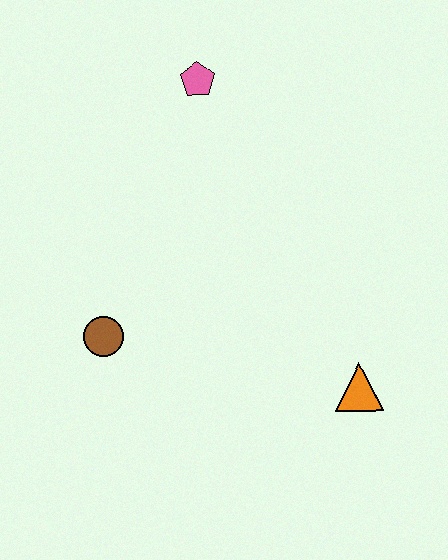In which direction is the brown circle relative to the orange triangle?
The brown circle is to the left of the orange triangle.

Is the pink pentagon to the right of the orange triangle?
No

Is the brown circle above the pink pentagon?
No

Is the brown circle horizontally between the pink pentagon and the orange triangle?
No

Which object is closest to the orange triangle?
The brown circle is closest to the orange triangle.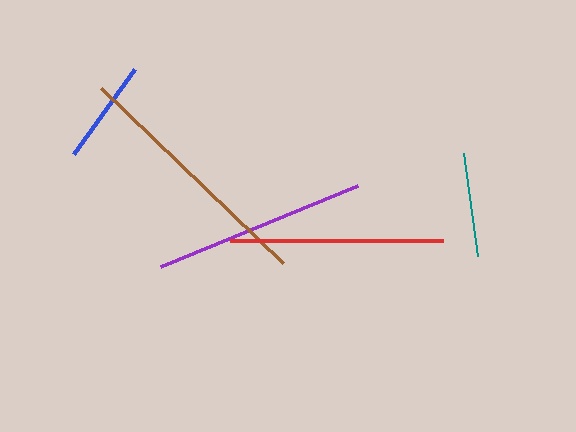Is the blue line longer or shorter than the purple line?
The purple line is longer than the blue line.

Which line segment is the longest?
The brown line is the longest at approximately 252 pixels.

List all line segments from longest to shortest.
From longest to shortest: brown, purple, red, blue, teal.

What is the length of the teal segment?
The teal segment is approximately 104 pixels long.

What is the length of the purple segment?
The purple segment is approximately 213 pixels long.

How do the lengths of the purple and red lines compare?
The purple and red lines are approximately the same length.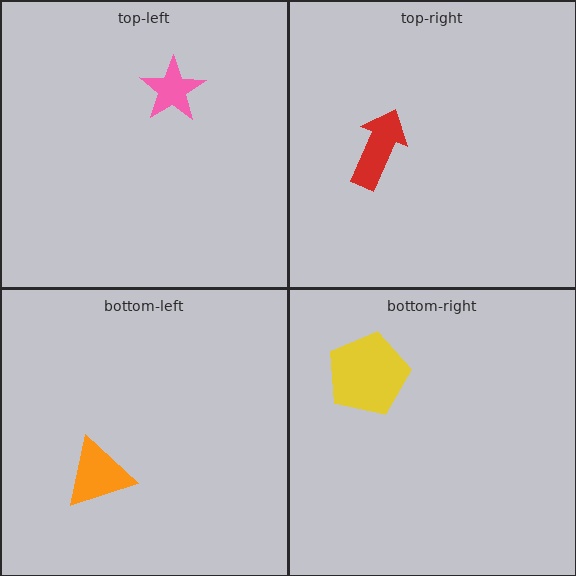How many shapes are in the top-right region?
1.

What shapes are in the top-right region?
The red arrow.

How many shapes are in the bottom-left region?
1.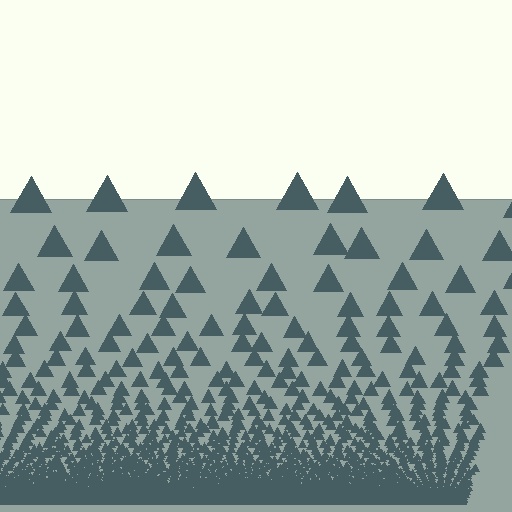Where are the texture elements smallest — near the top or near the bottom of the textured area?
Near the bottom.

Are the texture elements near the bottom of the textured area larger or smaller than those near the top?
Smaller. The gradient is inverted — elements near the bottom are smaller and denser.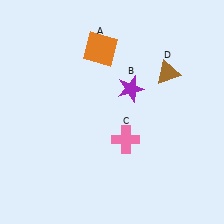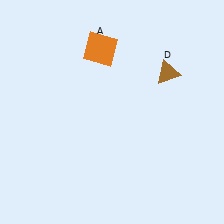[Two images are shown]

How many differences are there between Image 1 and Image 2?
There are 2 differences between the two images.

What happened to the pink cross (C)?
The pink cross (C) was removed in Image 2. It was in the bottom-right area of Image 1.